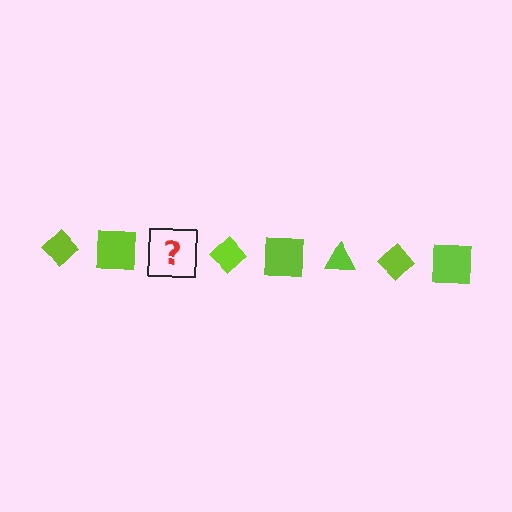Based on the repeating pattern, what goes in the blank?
The blank should be a lime triangle.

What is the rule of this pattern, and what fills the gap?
The rule is that the pattern cycles through diamond, square, triangle shapes in lime. The gap should be filled with a lime triangle.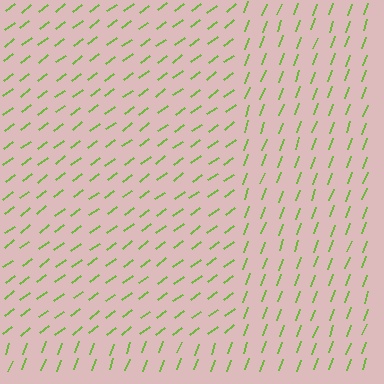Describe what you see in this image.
The image is filled with small lime line segments. A rectangle region in the image has lines oriented differently from the surrounding lines, creating a visible texture boundary.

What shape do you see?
I see a rectangle.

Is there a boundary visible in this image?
Yes, there is a texture boundary formed by a change in line orientation.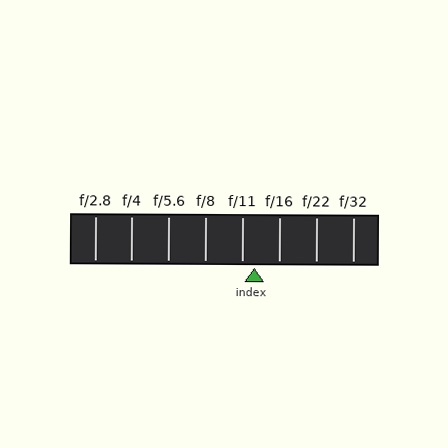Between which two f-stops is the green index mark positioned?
The index mark is between f/11 and f/16.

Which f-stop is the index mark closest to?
The index mark is closest to f/11.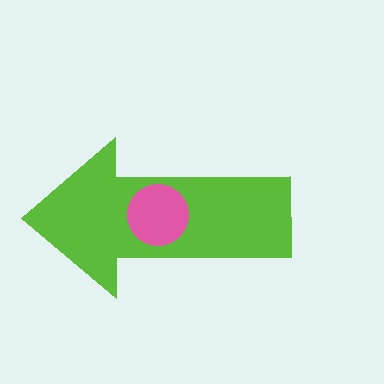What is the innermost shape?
The pink circle.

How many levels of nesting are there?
2.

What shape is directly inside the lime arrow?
The pink circle.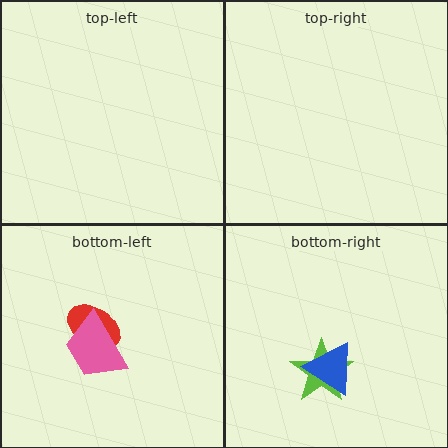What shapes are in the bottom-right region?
The lime star, the blue triangle.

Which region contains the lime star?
The bottom-right region.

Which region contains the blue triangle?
The bottom-right region.